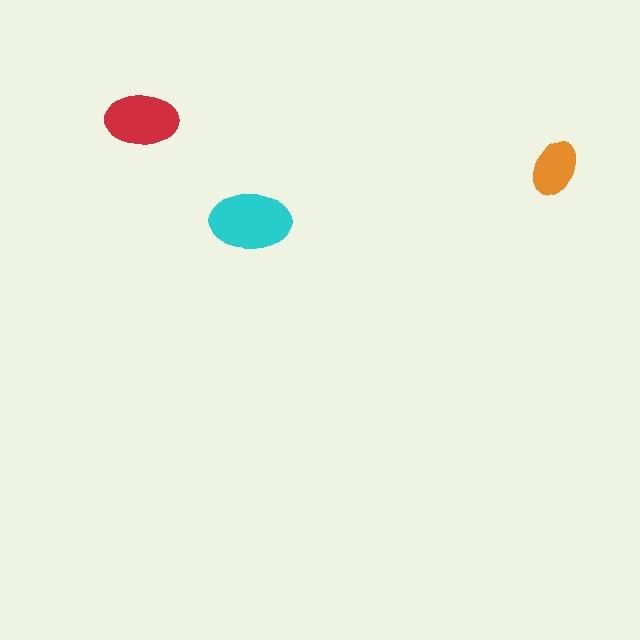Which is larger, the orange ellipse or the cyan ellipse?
The cyan one.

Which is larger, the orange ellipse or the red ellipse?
The red one.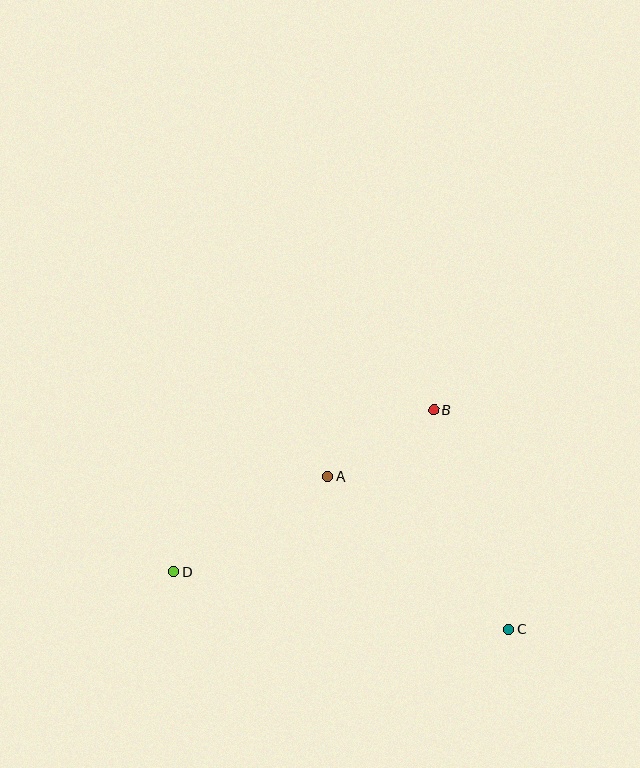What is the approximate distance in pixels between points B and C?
The distance between B and C is approximately 232 pixels.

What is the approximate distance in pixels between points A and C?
The distance between A and C is approximately 237 pixels.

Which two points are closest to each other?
Points A and B are closest to each other.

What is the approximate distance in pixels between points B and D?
The distance between B and D is approximately 306 pixels.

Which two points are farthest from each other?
Points C and D are farthest from each other.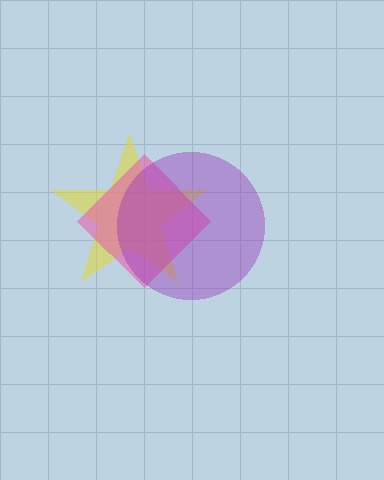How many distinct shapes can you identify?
There are 3 distinct shapes: a yellow star, a pink diamond, a purple circle.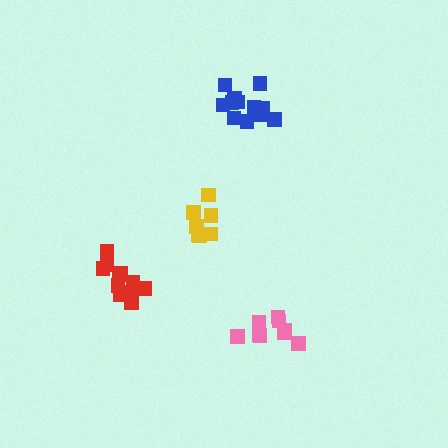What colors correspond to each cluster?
The clusters are colored: red, blue, yellow, pink.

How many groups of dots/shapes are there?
There are 4 groups.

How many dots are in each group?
Group 1: 11 dots, Group 2: 12 dots, Group 3: 7 dots, Group 4: 9 dots (39 total).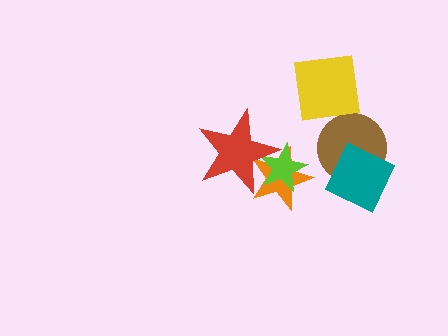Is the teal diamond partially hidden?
No, no other shape covers it.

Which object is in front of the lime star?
The red star is in front of the lime star.